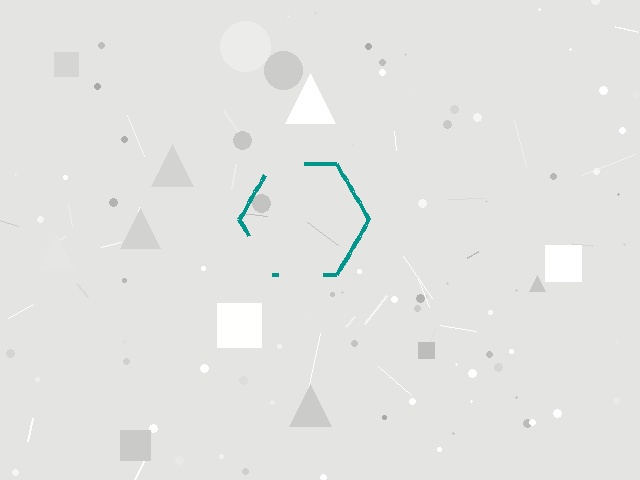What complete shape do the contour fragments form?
The contour fragments form a hexagon.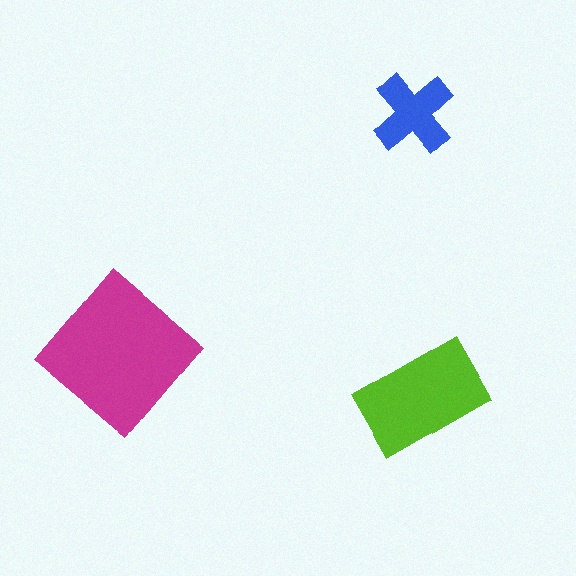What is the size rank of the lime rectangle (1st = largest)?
2nd.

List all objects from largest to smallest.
The magenta diamond, the lime rectangle, the blue cross.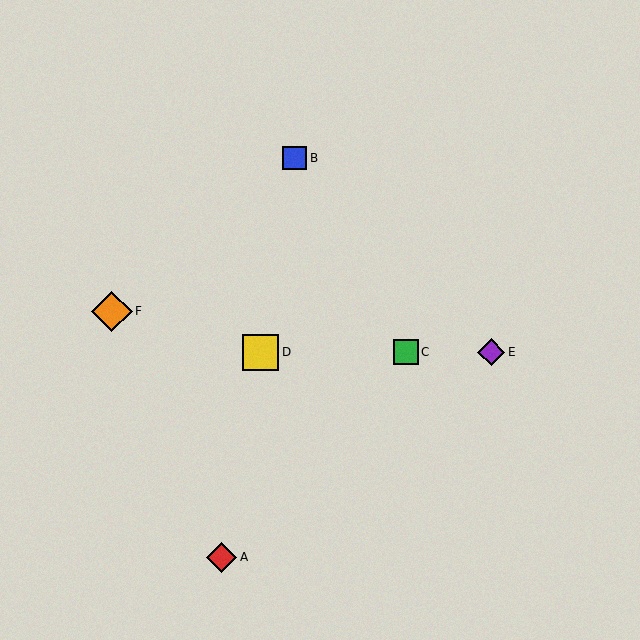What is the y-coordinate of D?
Object D is at y≈352.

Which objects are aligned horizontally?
Objects C, D, E are aligned horizontally.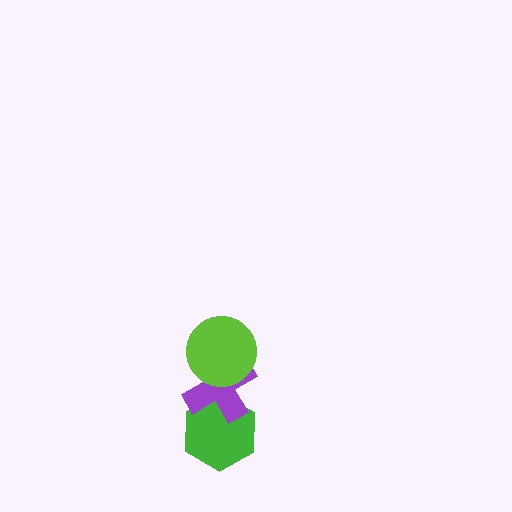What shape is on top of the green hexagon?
The purple cross is on top of the green hexagon.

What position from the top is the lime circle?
The lime circle is 1st from the top.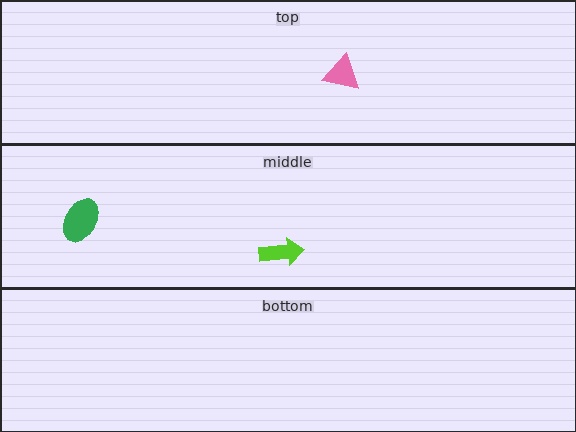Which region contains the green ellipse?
The middle region.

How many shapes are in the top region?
1.